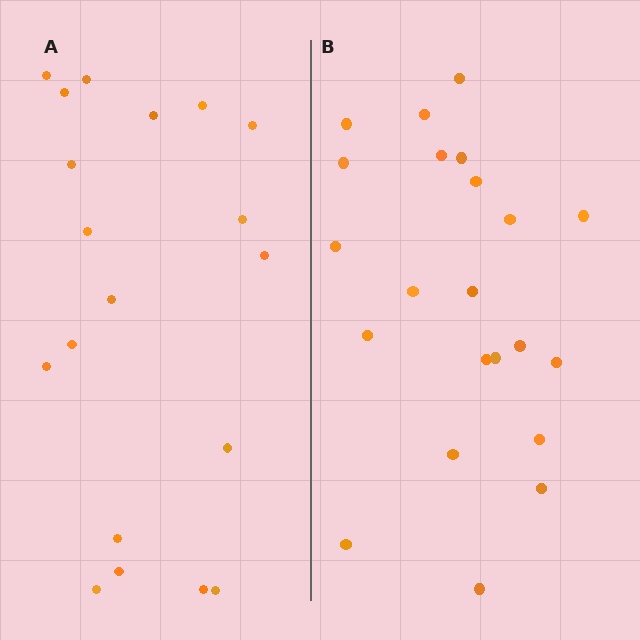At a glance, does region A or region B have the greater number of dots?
Region B (the right region) has more dots.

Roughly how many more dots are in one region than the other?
Region B has just a few more — roughly 2 or 3 more dots than region A.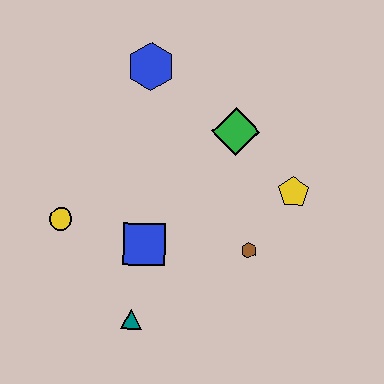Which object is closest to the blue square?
The teal triangle is closest to the blue square.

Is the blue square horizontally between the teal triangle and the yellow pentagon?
Yes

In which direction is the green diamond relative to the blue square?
The green diamond is above the blue square.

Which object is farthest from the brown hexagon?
The blue hexagon is farthest from the brown hexagon.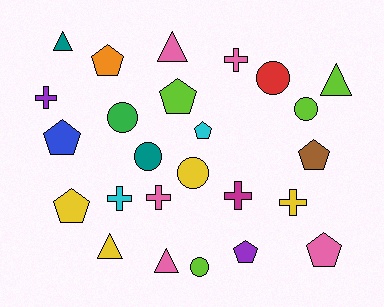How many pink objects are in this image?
There are 5 pink objects.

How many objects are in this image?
There are 25 objects.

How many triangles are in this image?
There are 5 triangles.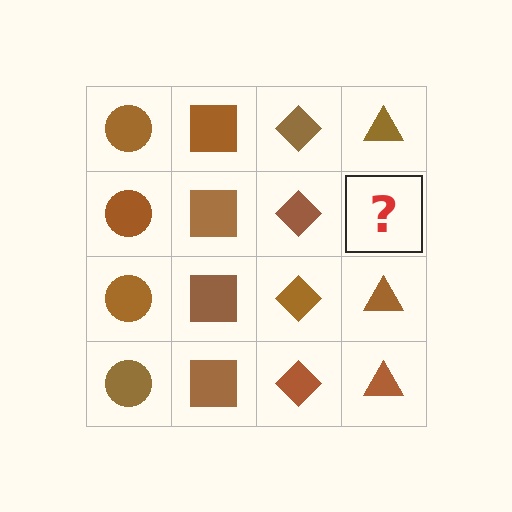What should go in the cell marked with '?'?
The missing cell should contain a brown triangle.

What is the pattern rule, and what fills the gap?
The rule is that each column has a consistent shape. The gap should be filled with a brown triangle.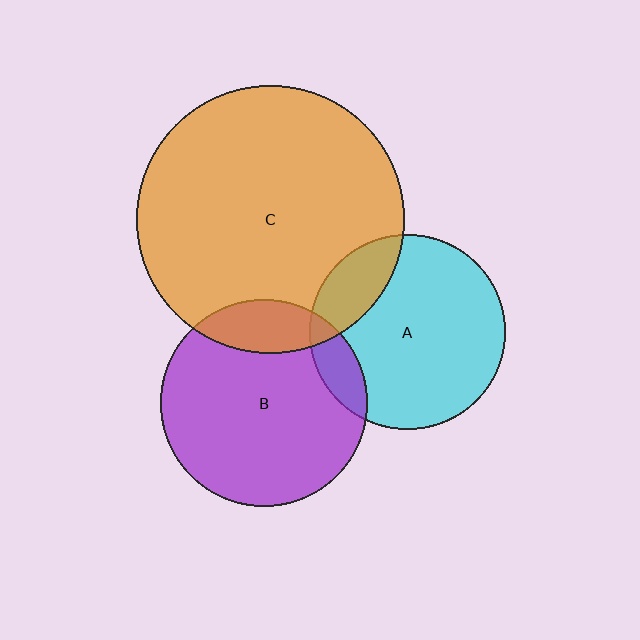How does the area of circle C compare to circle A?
Approximately 1.9 times.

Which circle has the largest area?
Circle C (orange).